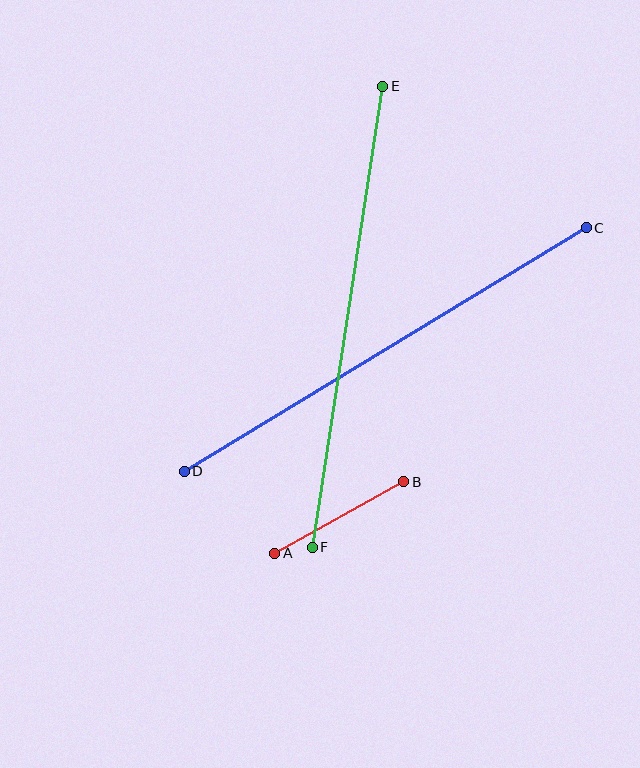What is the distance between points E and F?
The distance is approximately 466 pixels.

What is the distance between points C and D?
The distance is approximately 470 pixels.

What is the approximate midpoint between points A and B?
The midpoint is at approximately (339, 517) pixels.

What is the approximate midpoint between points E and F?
The midpoint is at approximately (347, 317) pixels.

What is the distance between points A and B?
The distance is approximately 147 pixels.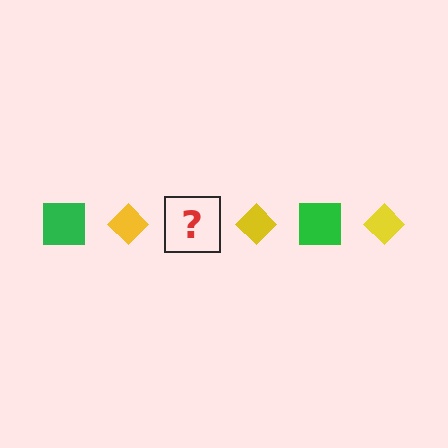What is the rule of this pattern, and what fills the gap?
The rule is that the pattern alternates between green square and yellow diamond. The gap should be filled with a green square.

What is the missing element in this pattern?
The missing element is a green square.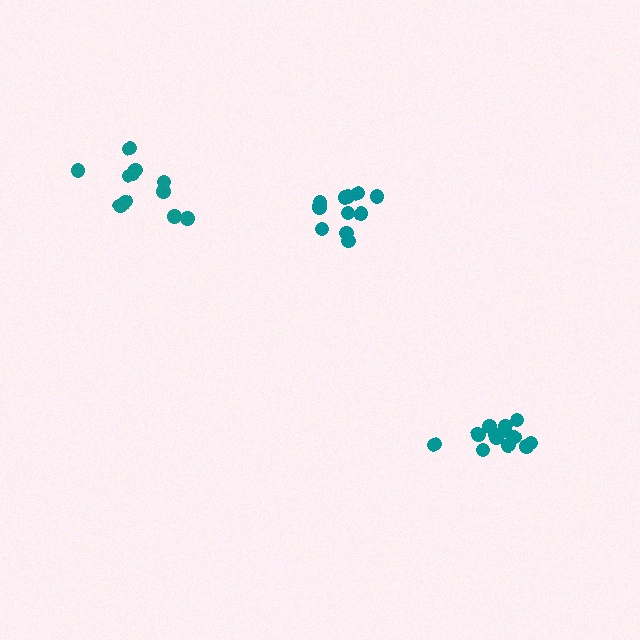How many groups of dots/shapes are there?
There are 3 groups.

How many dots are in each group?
Group 1: 11 dots, Group 2: 13 dots, Group 3: 11 dots (35 total).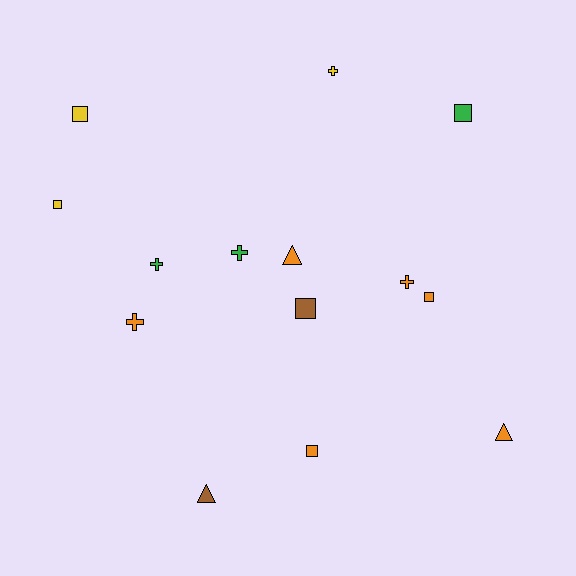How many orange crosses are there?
There are 2 orange crosses.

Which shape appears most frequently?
Square, with 6 objects.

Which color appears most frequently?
Orange, with 6 objects.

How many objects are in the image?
There are 14 objects.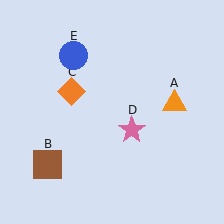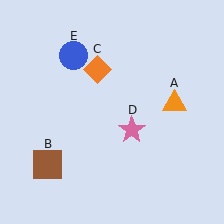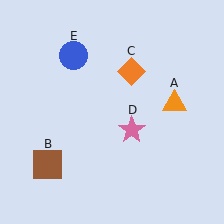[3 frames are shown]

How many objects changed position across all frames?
1 object changed position: orange diamond (object C).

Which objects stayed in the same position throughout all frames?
Orange triangle (object A) and brown square (object B) and pink star (object D) and blue circle (object E) remained stationary.